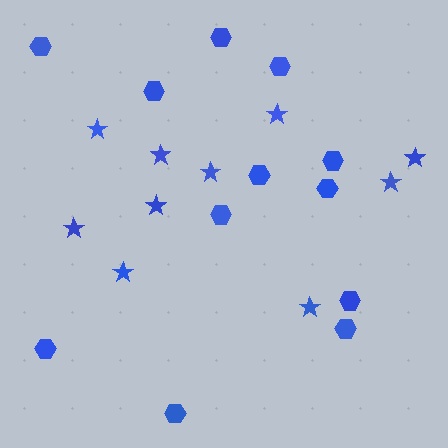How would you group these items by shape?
There are 2 groups: one group of stars (10) and one group of hexagons (12).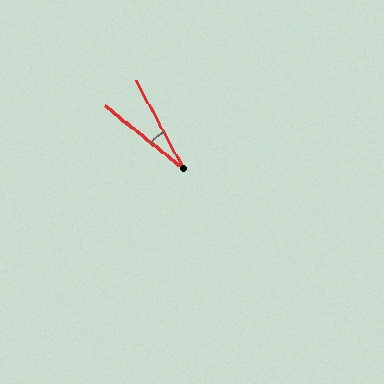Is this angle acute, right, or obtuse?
It is acute.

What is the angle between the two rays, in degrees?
Approximately 23 degrees.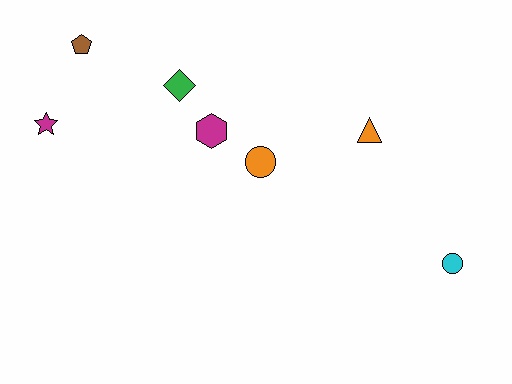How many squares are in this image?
There are no squares.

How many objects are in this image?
There are 7 objects.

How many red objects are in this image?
There are no red objects.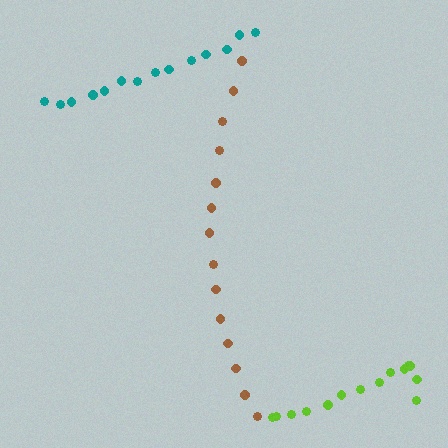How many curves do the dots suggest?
There are 3 distinct paths.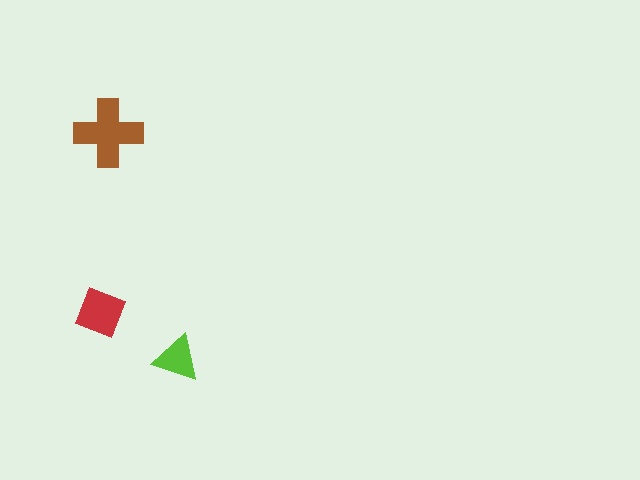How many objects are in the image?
There are 3 objects in the image.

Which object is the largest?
The brown cross.